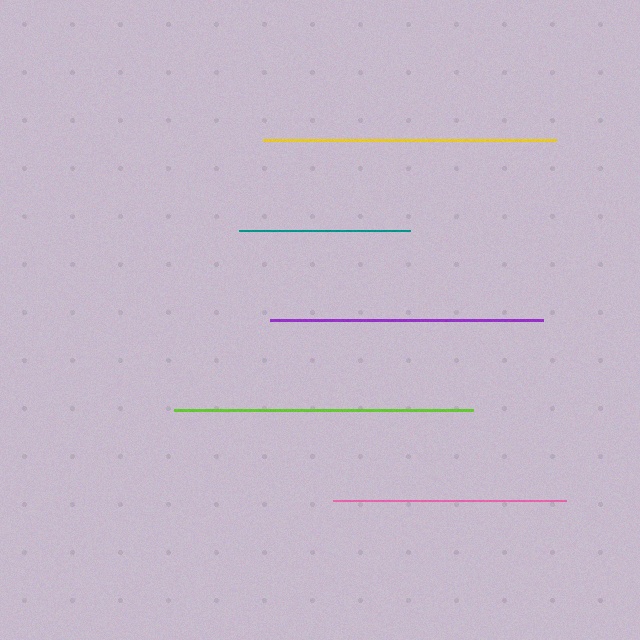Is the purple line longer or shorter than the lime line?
The lime line is longer than the purple line.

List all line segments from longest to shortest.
From longest to shortest: lime, yellow, purple, pink, teal.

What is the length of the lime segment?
The lime segment is approximately 300 pixels long.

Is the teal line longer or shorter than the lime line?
The lime line is longer than the teal line.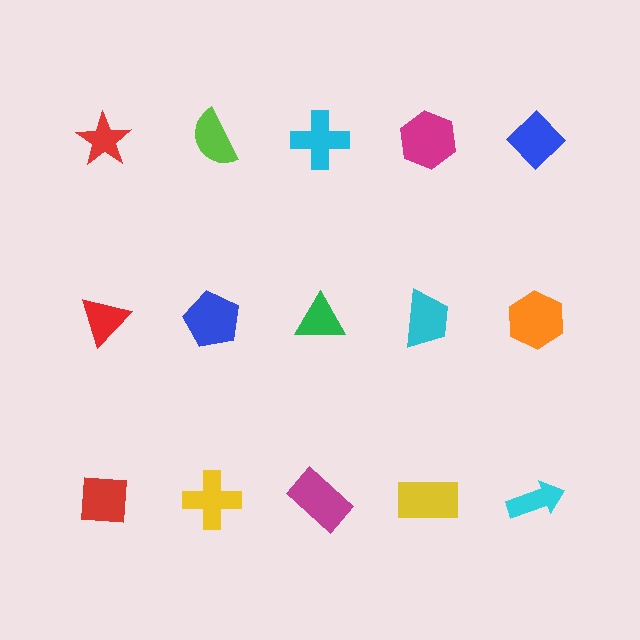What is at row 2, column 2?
A blue pentagon.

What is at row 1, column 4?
A magenta hexagon.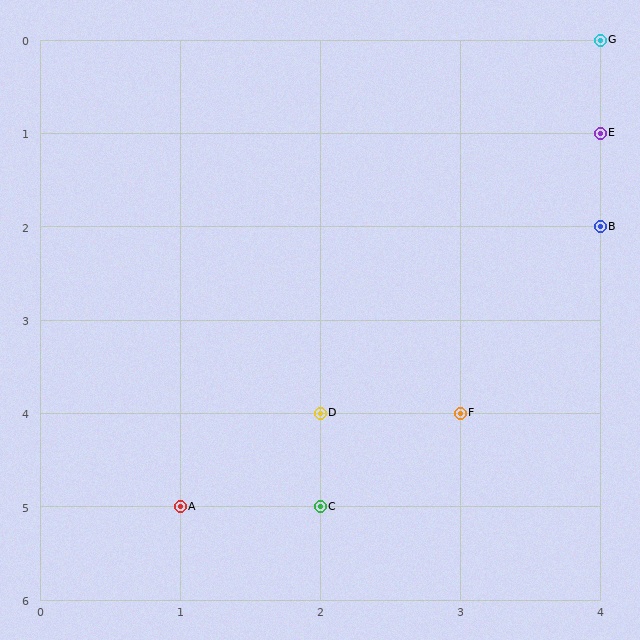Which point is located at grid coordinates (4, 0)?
Point G is at (4, 0).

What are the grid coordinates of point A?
Point A is at grid coordinates (1, 5).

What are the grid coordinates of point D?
Point D is at grid coordinates (2, 4).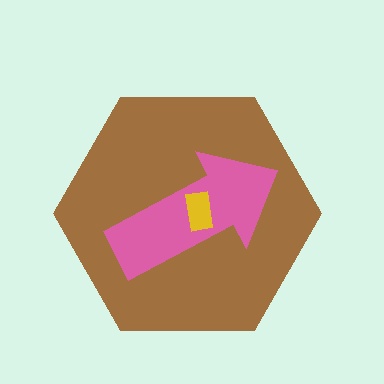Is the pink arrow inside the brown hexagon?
Yes.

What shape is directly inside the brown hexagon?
The pink arrow.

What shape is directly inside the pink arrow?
The yellow rectangle.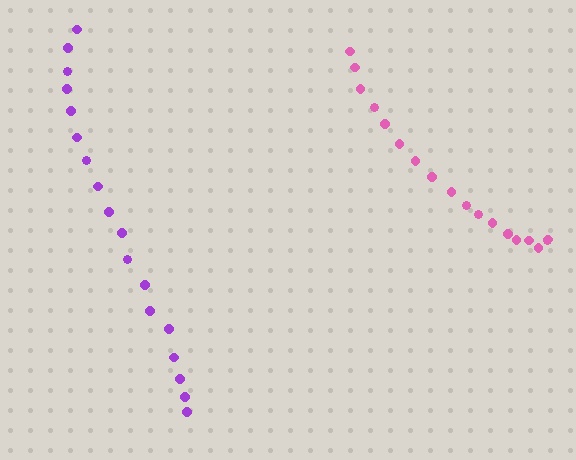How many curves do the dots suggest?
There are 2 distinct paths.